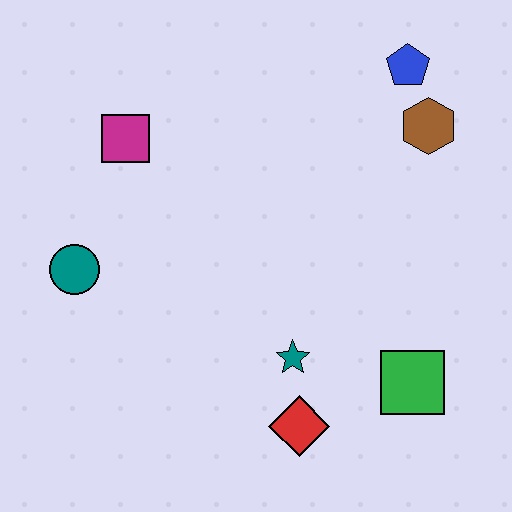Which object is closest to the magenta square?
The teal circle is closest to the magenta square.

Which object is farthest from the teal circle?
The blue pentagon is farthest from the teal circle.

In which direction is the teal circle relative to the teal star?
The teal circle is to the left of the teal star.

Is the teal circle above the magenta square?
No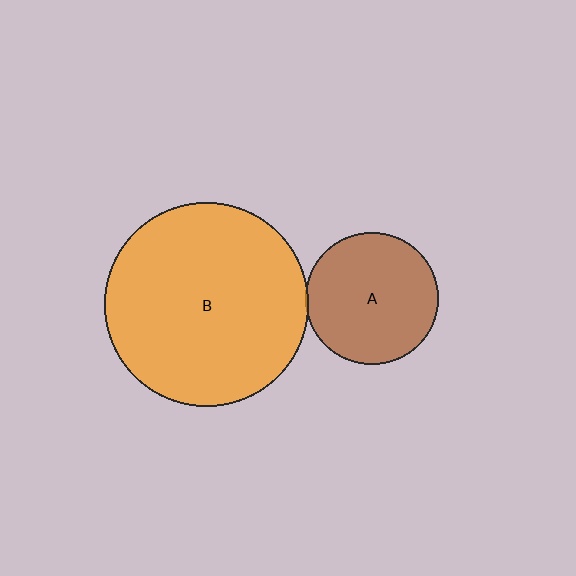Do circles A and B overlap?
Yes.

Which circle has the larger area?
Circle B (orange).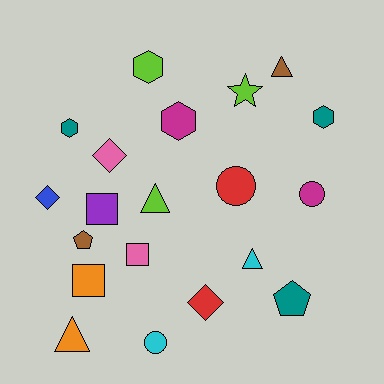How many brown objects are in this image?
There are 2 brown objects.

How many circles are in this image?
There are 3 circles.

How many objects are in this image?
There are 20 objects.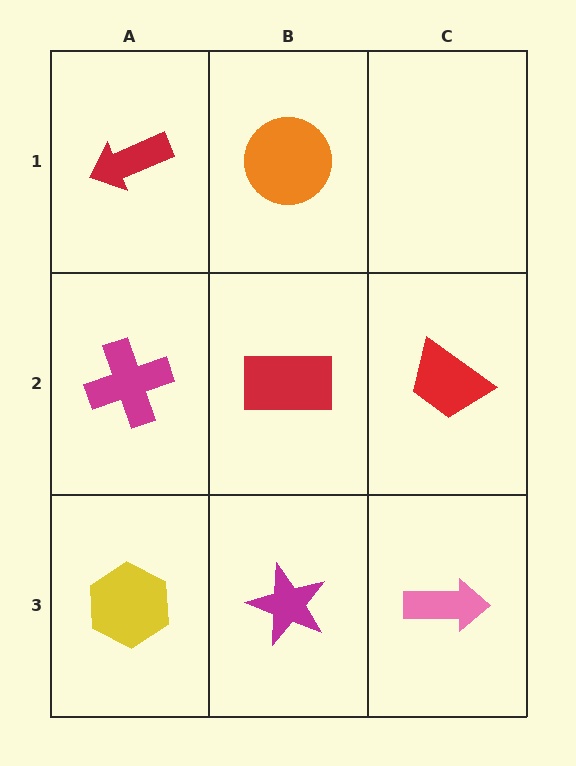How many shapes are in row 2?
3 shapes.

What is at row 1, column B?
An orange circle.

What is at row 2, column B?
A red rectangle.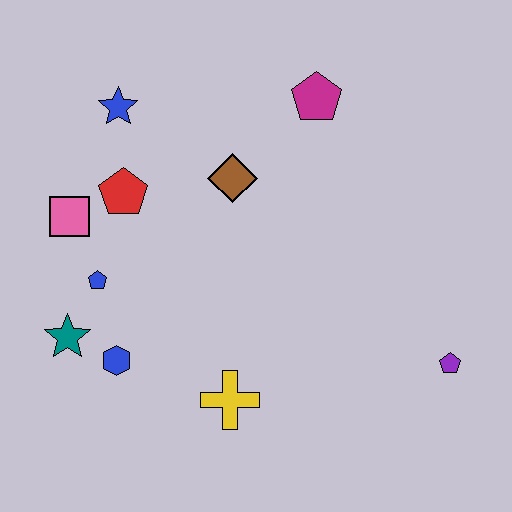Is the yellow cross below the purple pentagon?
Yes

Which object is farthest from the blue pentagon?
The purple pentagon is farthest from the blue pentagon.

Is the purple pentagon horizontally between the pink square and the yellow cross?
No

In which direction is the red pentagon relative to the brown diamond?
The red pentagon is to the left of the brown diamond.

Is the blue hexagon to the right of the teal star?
Yes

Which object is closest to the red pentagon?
The pink square is closest to the red pentagon.